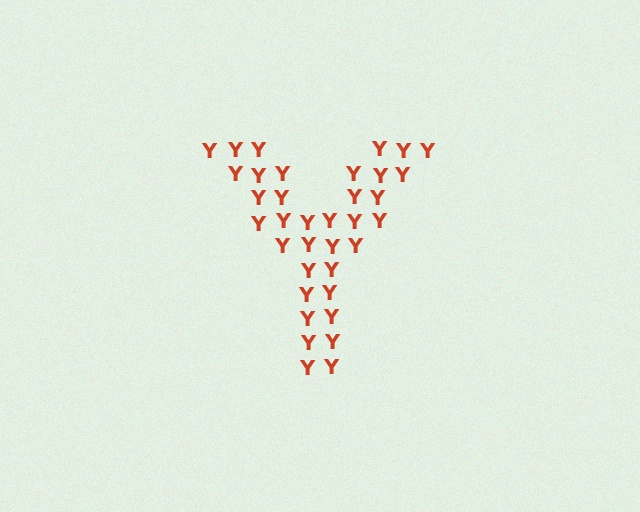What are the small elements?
The small elements are letter Y's.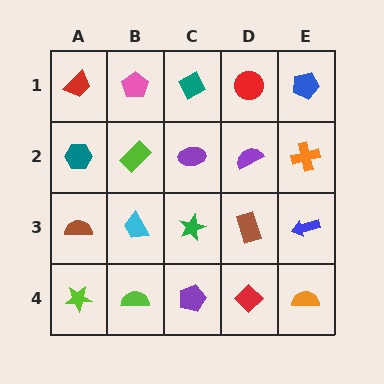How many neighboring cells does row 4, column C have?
3.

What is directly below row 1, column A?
A teal hexagon.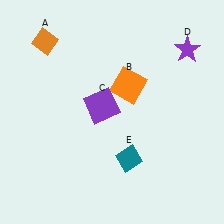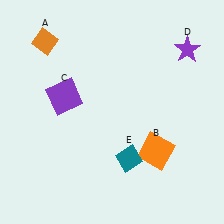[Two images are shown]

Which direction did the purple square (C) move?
The purple square (C) moved left.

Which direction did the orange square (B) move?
The orange square (B) moved down.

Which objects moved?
The objects that moved are: the orange square (B), the purple square (C).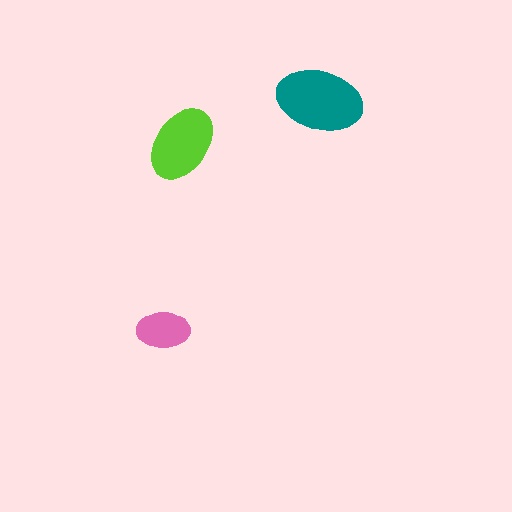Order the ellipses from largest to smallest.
the teal one, the lime one, the pink one.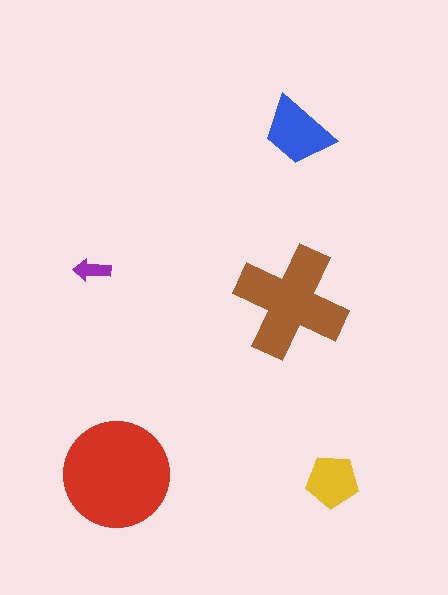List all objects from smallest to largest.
The purple arrow, the yellow pentagon, the blue trapezoid, the brown cross, the red circle.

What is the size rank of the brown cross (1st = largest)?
2nd.